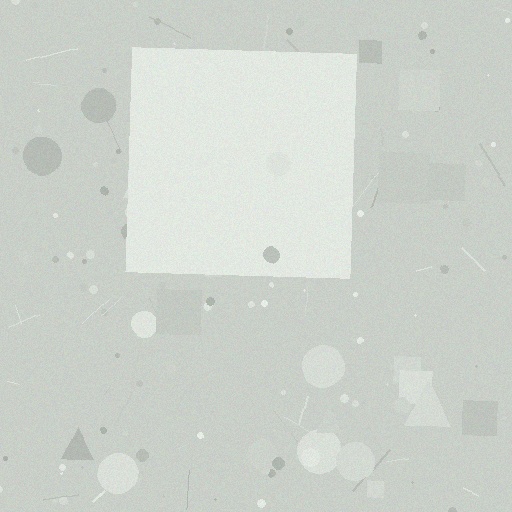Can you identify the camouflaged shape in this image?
The camouflaged shape is a square.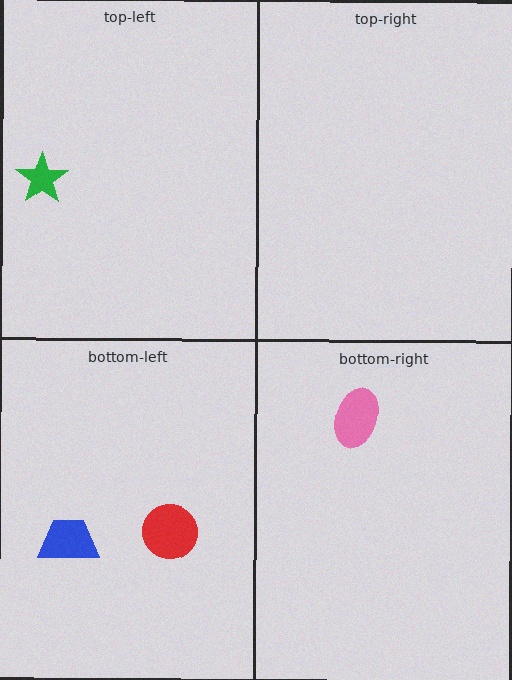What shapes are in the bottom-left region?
The blue trapezoid, the red circle.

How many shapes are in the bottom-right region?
1.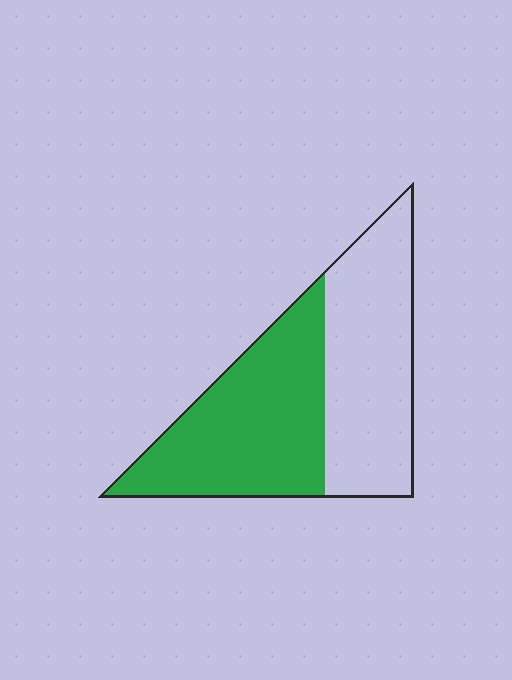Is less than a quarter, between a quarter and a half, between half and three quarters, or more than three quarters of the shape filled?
Between half and three quarters.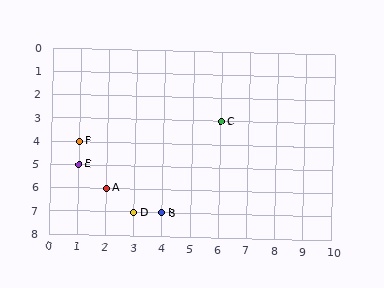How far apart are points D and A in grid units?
Points D and A are 1 column and 1 row apart (about 1.4 grid units diagonally).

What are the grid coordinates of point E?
Point E is at grid coordinates (1, 5).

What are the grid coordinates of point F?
Point F is at grid coordinates (1, 4).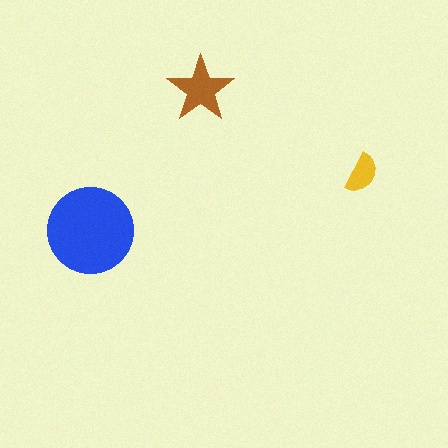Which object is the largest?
The blue circle.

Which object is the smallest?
The yellow semicircle.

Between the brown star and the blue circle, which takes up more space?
The blue circle.